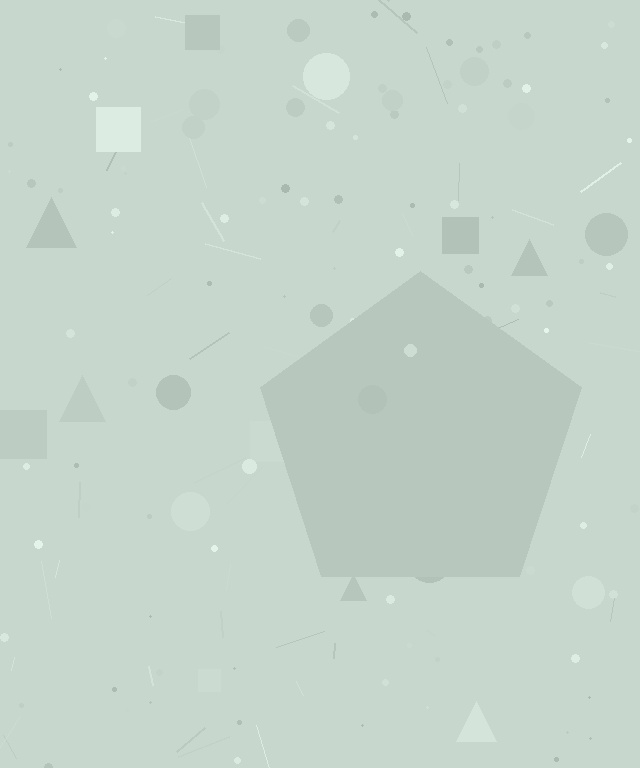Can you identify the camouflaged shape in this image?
The camouflaged shape is a pentagon.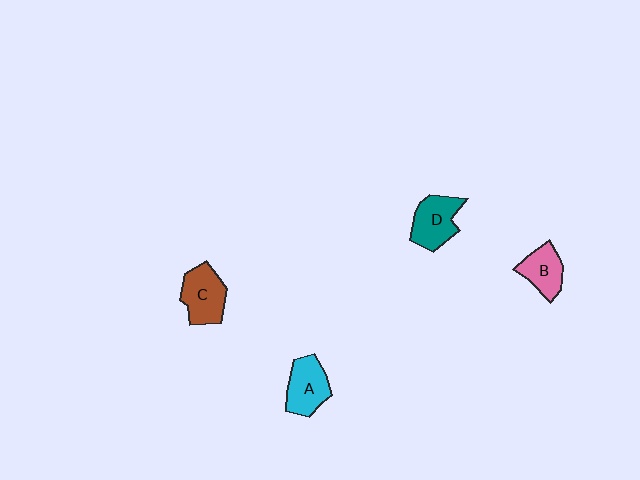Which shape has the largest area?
Shape C (brown).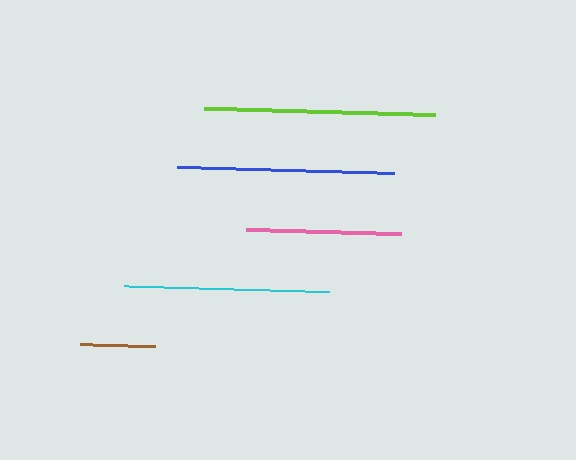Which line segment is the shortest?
The brown line is the shortest at approximately 75 pixels.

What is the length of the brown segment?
The brown segment is approximately 75 pixels long.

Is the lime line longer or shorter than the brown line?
The lime line is longer than the brown line.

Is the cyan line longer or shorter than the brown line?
The cyan line is longer than the brown line.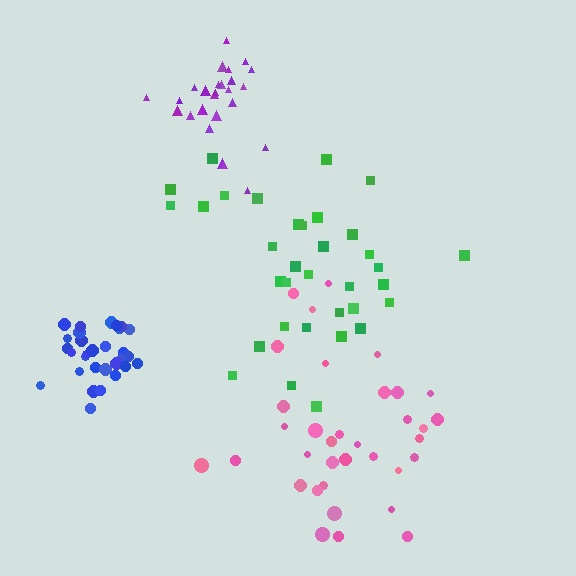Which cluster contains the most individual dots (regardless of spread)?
Pink (35).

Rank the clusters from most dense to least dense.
blue, purple, pink, green.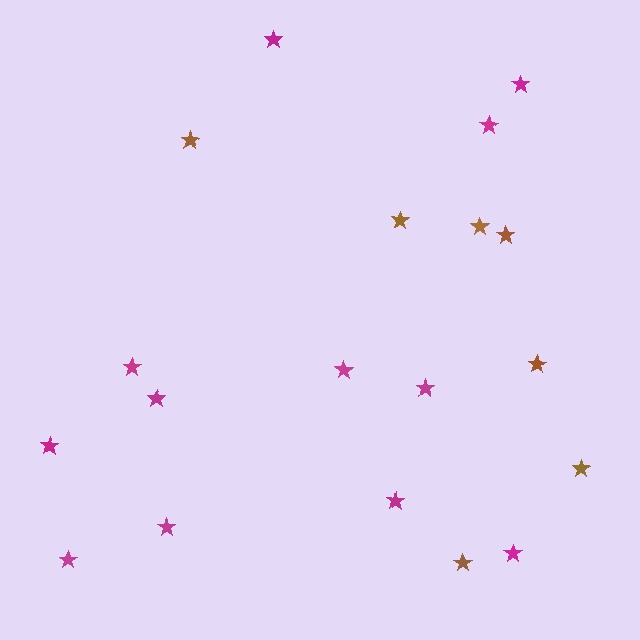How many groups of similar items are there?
There are 2 groups: one group of brown stars (7) and one group of magenta stars (12).